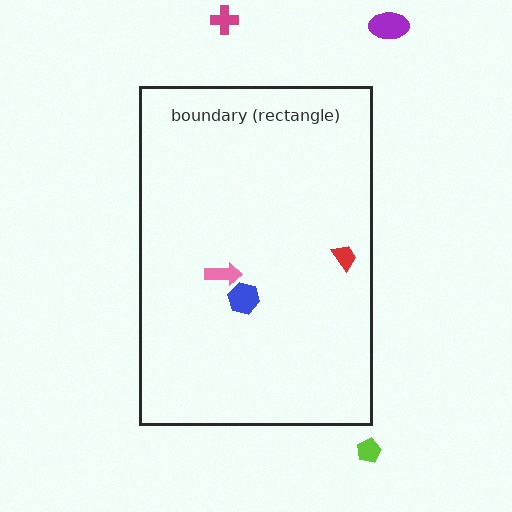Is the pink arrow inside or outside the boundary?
Inside.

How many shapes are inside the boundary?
3 inside, 3 outside.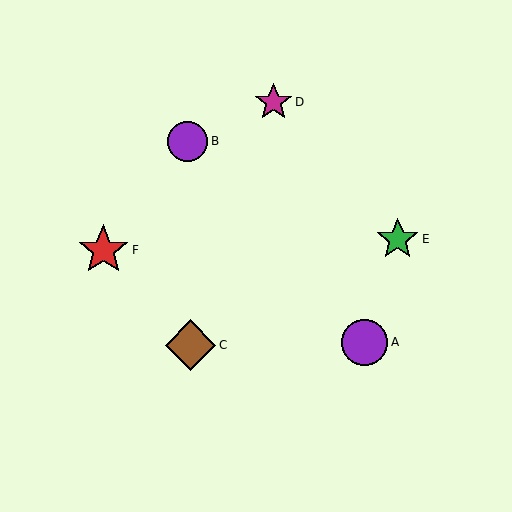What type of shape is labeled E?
Shape E is a green star.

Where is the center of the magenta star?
The center of the magenta star is at (274, 102).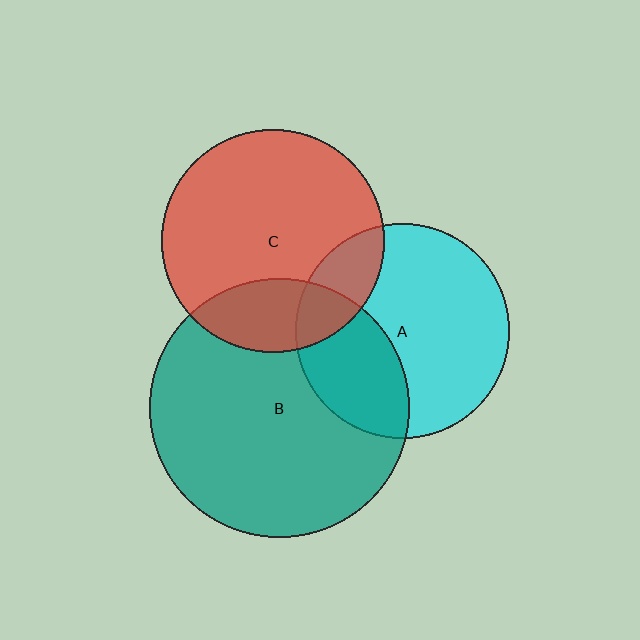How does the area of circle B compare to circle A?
Approximately 1.5 times.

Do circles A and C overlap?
Yes.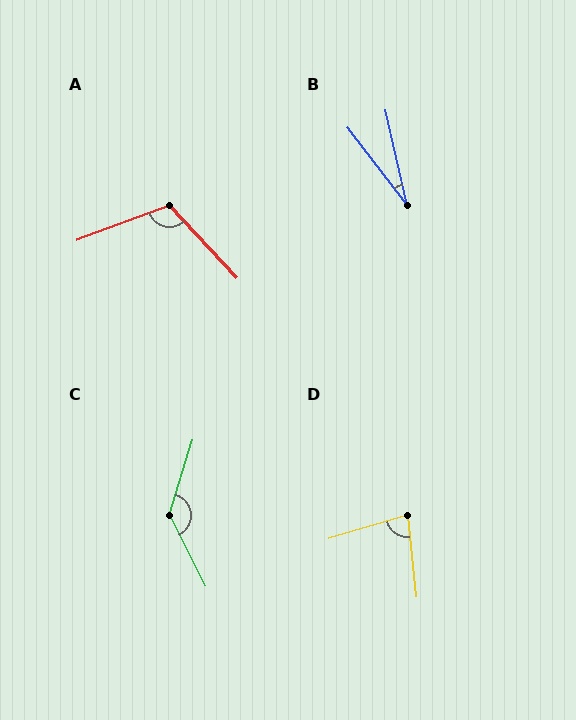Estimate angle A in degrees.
Approximately 112 degrees.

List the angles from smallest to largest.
B (24°), D (79°), A (112°), C (136°).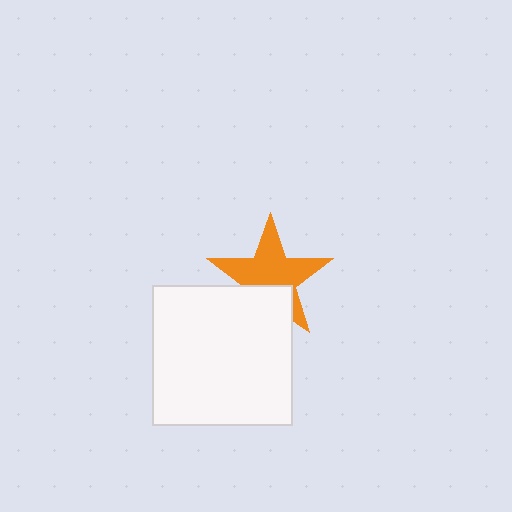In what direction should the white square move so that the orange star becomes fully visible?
The white square should move down. That is the shortest direction to clear the overlap and leave the orange star fully visible.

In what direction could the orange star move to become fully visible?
The orange star could move up. That would shift it out from behind the white square entirely.